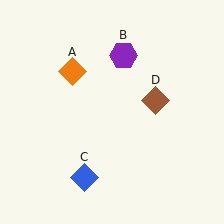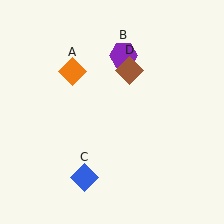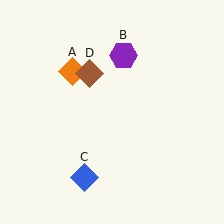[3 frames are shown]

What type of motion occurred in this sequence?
The brown diamond (object D) rotated counterclockwise around the center of the scene.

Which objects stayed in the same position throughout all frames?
Orange diamond (object A) and purple hexagon (object B) and blue diamond (object C) remained stationary.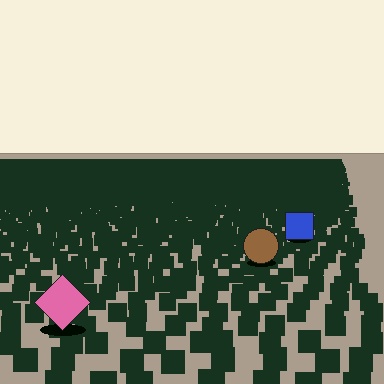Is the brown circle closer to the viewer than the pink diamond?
No. The pink diamond is closer — you can tell from the texture gradient: the ground texture is coarser near it.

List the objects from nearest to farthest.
From nearest to farthest: the pink diamond, the brown circle, the blue square.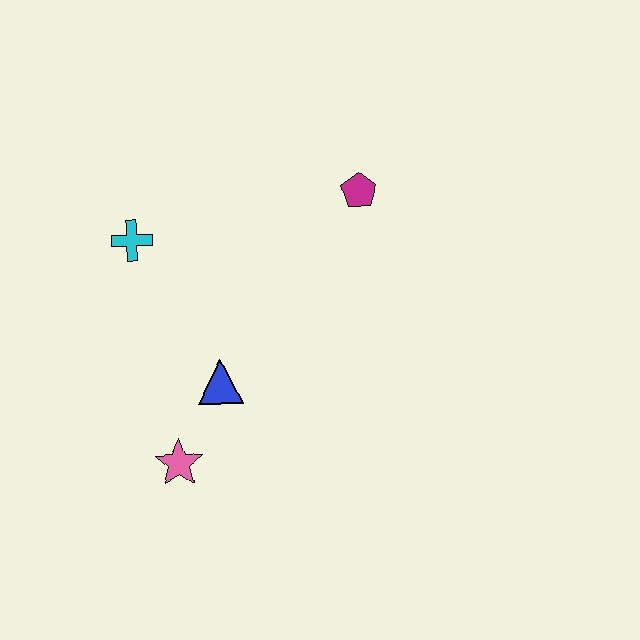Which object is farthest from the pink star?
The magenta pentagon is farthest from the pink star.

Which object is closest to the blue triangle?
The pink star is closest to the blue triangle.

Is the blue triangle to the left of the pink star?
No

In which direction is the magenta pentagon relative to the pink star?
The magenta pentagon is above the pink star.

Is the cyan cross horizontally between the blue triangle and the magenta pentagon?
No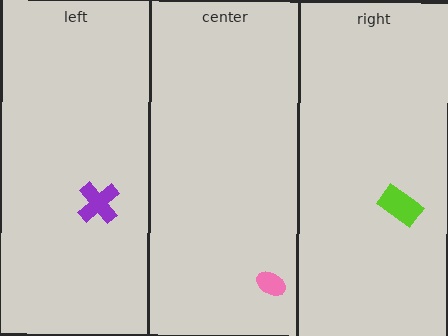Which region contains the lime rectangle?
The right region.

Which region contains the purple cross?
The left region.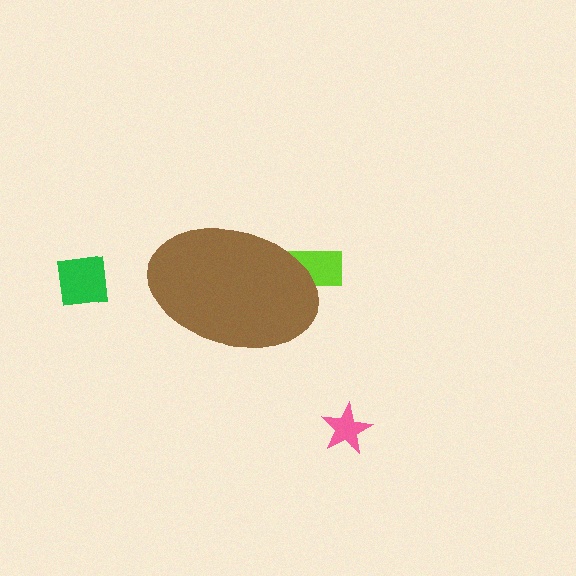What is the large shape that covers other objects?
A brown ellipse.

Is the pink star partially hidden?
No, the pink star is fully visible.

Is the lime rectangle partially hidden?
Yes, the lime rectangle is partially hidden behind the brown ellipse.